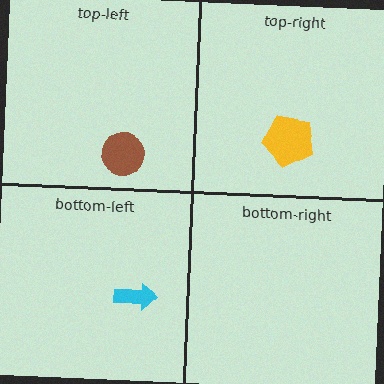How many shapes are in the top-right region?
1.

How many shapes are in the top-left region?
1.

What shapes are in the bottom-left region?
The cyan arrow.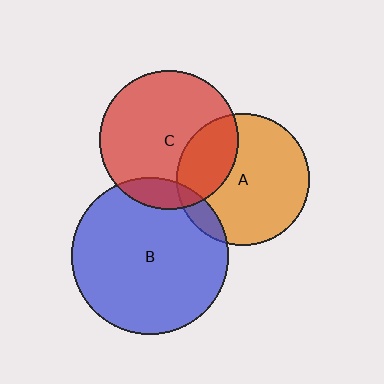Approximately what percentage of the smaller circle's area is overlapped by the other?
Approximately 10%.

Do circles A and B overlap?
Yes.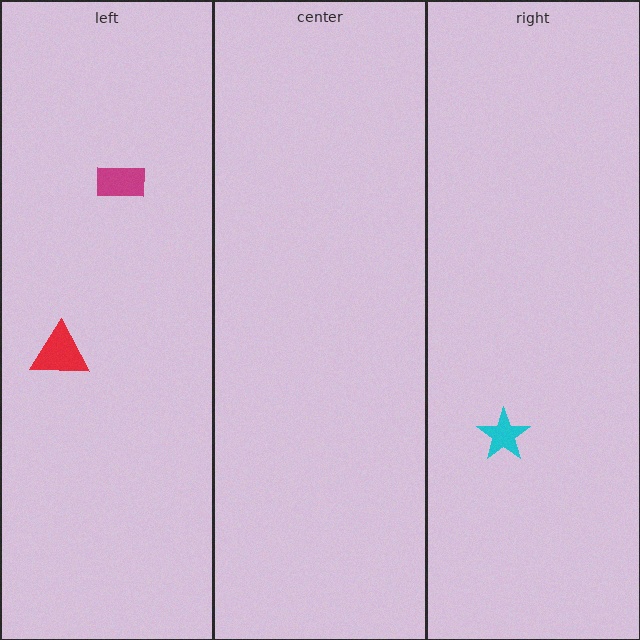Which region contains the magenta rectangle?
The left region.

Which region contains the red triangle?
The left region.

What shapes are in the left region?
The magenta rectangle, the red triangle.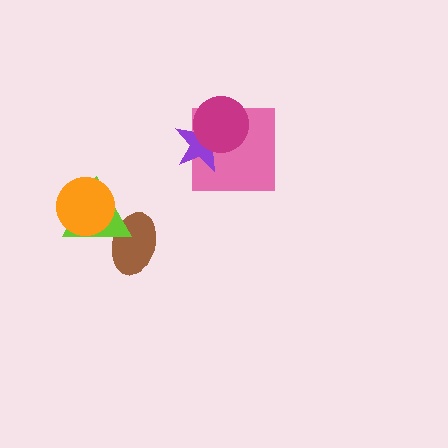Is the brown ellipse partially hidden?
Yes, it is partially covered by another shape.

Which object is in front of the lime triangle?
The orange circle is in front of the lime triangle.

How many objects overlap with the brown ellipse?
1 object overlaps with the brown ellipse.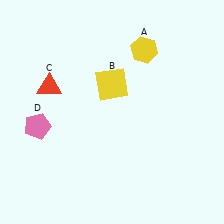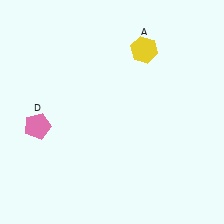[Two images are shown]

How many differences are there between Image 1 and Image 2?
There are 2 differences between the two images.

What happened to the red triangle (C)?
The red triangle (C) was removed in Image 2. It was in the top-left area of Image 1.